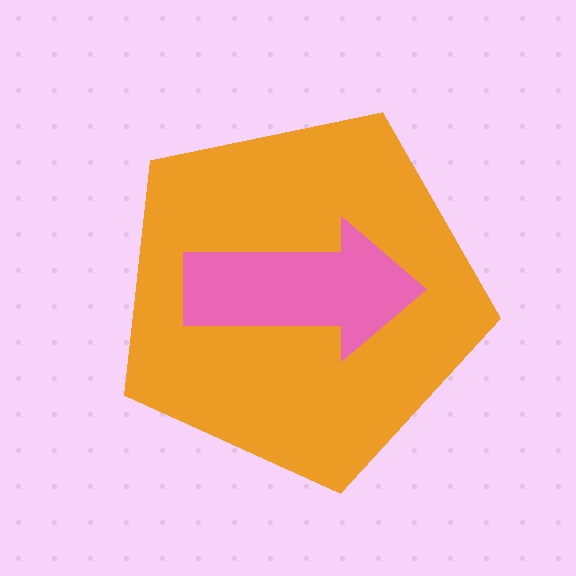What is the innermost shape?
The pink arrow.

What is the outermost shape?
The orange pentagon.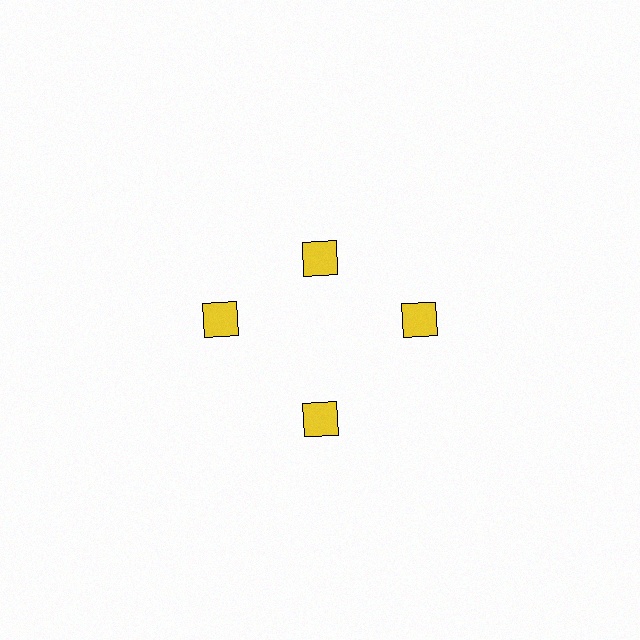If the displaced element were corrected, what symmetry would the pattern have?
It would have 4-fold rotational symmetry — the pattern would map onto itself every 90 degrees.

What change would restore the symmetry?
The symmetry would be restored by moving it outward, back onto the ring so that all 4 squares sit at equal angles and equal distance from the center.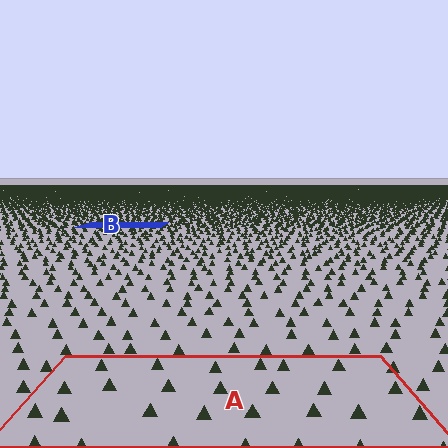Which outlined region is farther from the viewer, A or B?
Region B is farther from the viewer — the texture elements inside it appear smaller and more densely packed.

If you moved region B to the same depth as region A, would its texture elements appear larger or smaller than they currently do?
They would appear larger. At a closer depth, the same texture elements are projected at a bigger on-screen size.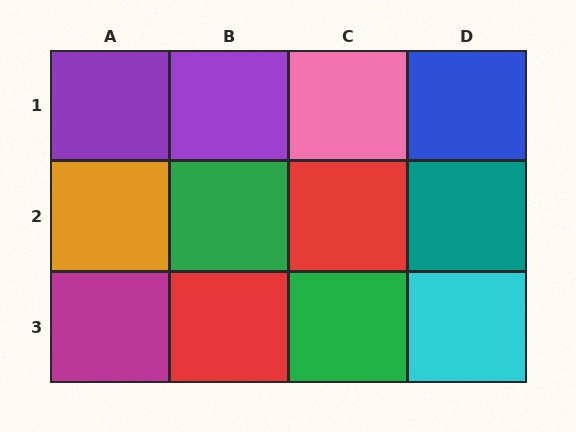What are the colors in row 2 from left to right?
Orange, green, red, teal.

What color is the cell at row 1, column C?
Pink.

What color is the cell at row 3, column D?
Cyan.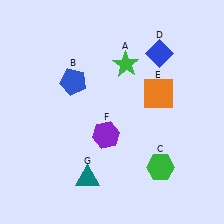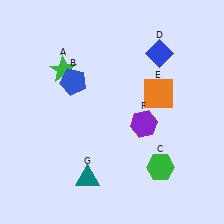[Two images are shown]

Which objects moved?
The objects that moved are: the green star (A), the purple hexagon (F).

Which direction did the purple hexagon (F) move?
The purple hexagon (F) moved right.